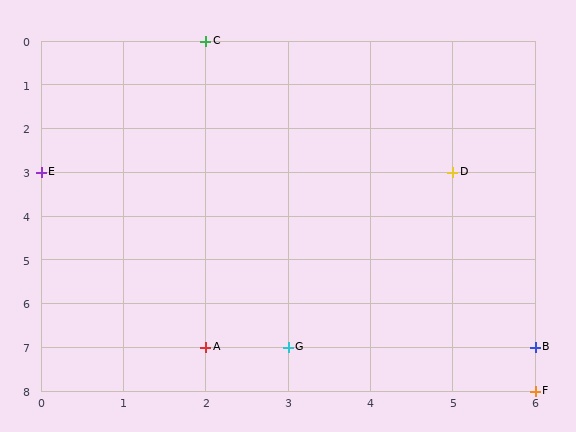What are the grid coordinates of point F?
Point F is at grid coordinates (6, 8).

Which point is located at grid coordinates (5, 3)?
Point D is at (5, 3).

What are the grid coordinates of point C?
Point C is at grid coordinates (2, 0).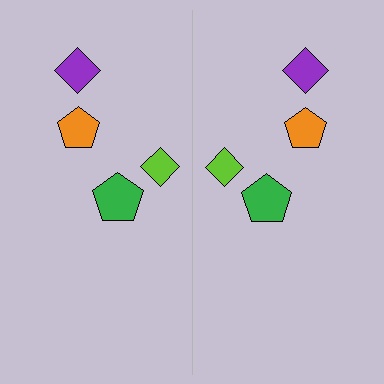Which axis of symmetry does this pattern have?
The pattern has a vertical axis of symmetry running through the center of the image.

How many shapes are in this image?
There are 8 shapes in this image.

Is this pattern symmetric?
Yes, this pattern has bilateral (reflection) symmetry.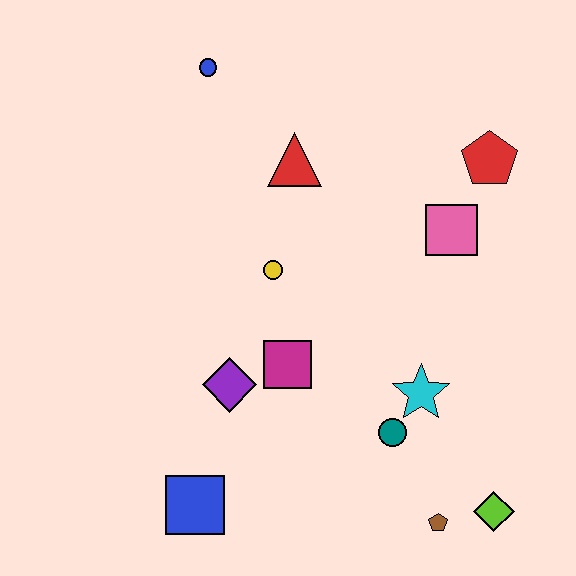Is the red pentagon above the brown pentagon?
Yes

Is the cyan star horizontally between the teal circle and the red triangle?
No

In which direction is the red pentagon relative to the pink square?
The red pentagon is above the pink square.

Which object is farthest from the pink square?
The blue square is farthest from the pink square.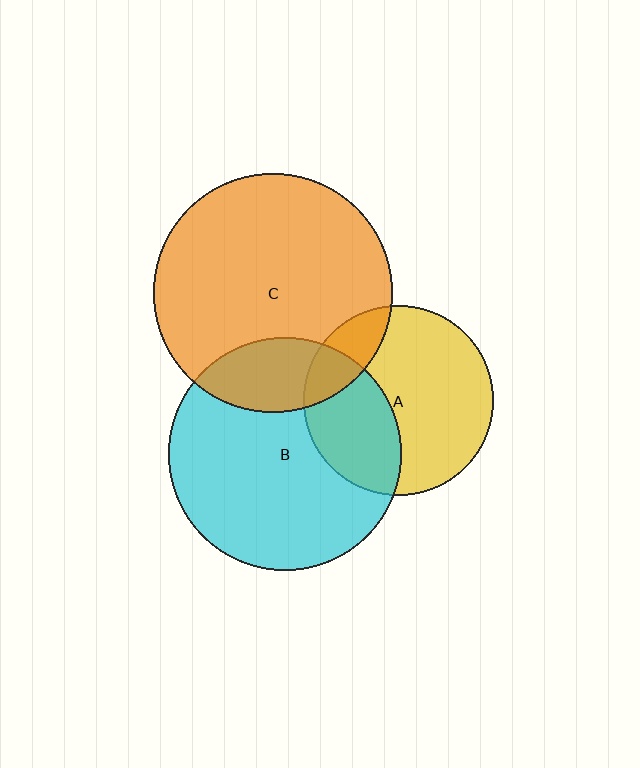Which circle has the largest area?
Circle C (orange).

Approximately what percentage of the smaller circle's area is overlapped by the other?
Approximately 15%.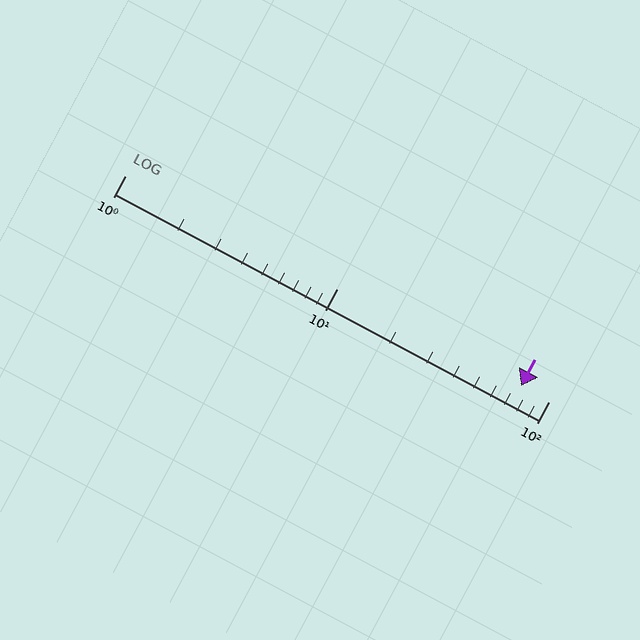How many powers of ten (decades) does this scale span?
The scale spans 2 decades, from 1 to 100.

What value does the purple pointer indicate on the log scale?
The pointer indicates approximately 74.